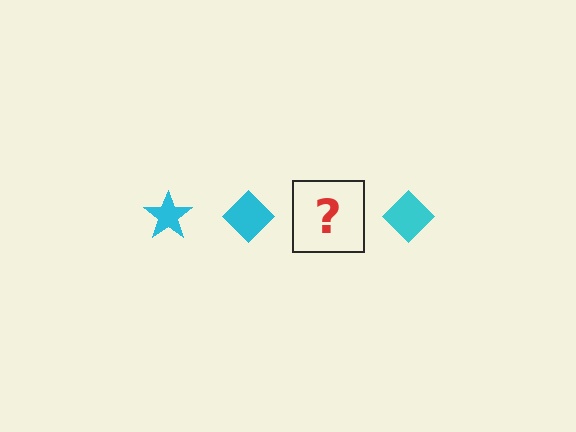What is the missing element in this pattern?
The missing element is a cyan star.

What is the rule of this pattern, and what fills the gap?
The rule is that the pattern cycles through star, diamond shapes in cyan. The gap should be filled with a cyan star.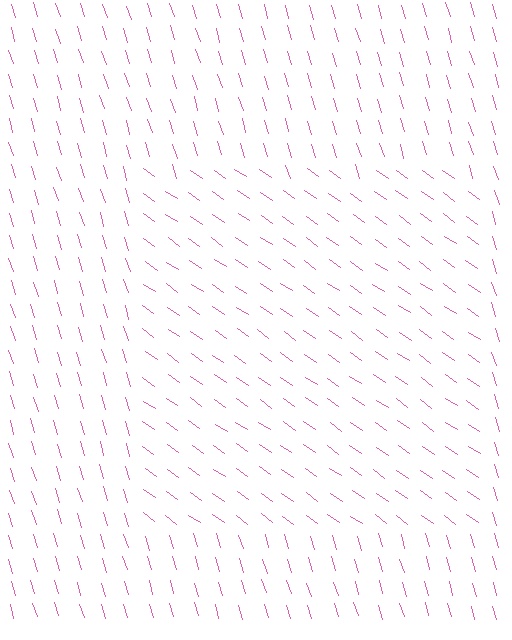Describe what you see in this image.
The image is filled with small pink line segments. A rectangle region in the image has lines oriented differently from the surrounding lines, creating a visible texture boundary.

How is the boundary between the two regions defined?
The boundary is defined purely by a change in line orientation (approximately 38 degrees difference). All lines are the same color and thickness.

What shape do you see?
I see a rectangle.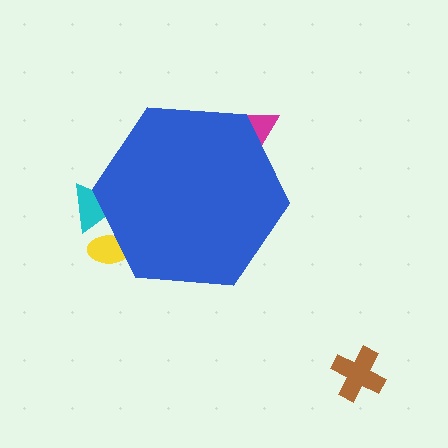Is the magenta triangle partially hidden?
Yes, the magenta triangle is partially hidden behind the blue hexagon.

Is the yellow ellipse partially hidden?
Yes, the yellow ellipse is partially hidden behind the blue hexagon.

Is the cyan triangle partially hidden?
Yes, the cyan triangle is partially hidden behind the blue hexagon.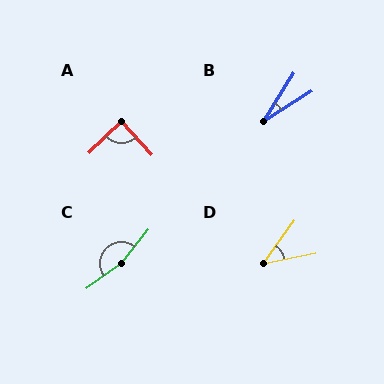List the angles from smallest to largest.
B (25°), D (43°), A (89°), C (165°).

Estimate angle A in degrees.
Approximately 89 degrees.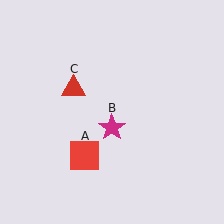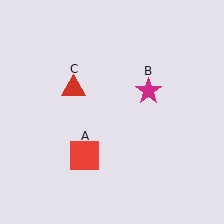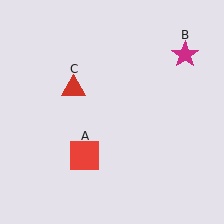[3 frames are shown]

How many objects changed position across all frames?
1 object changed position: magenta star (object B).